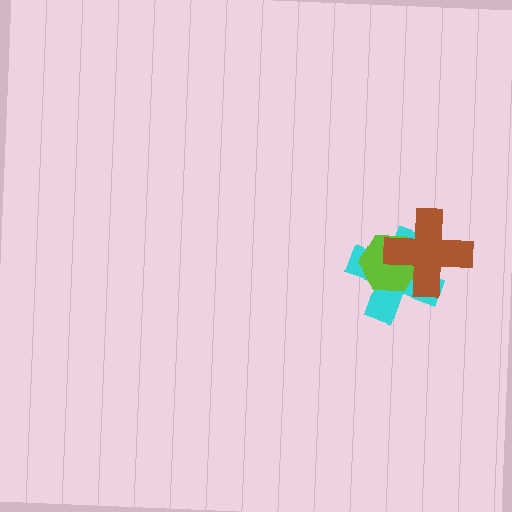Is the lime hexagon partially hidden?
Yes, it is partially covered by another shape.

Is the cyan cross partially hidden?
Yes, it is partially covered by another shape.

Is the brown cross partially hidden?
No, no other shape covers it.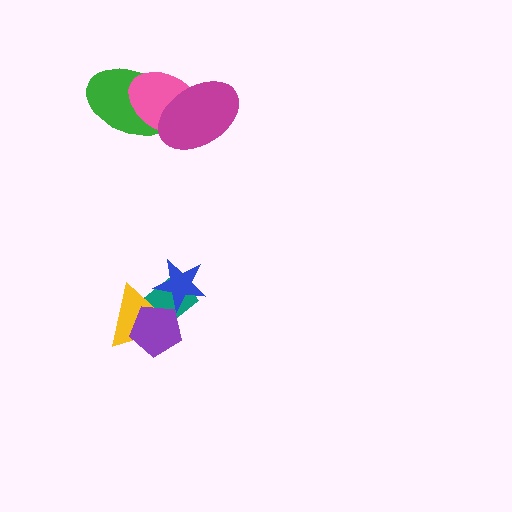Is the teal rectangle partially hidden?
Yes, it is partially covered by another shape.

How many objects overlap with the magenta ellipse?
2 objects overlap with the magenta ellipse.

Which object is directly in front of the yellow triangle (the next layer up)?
The purple pentagon is directly in front of the yellow triangle.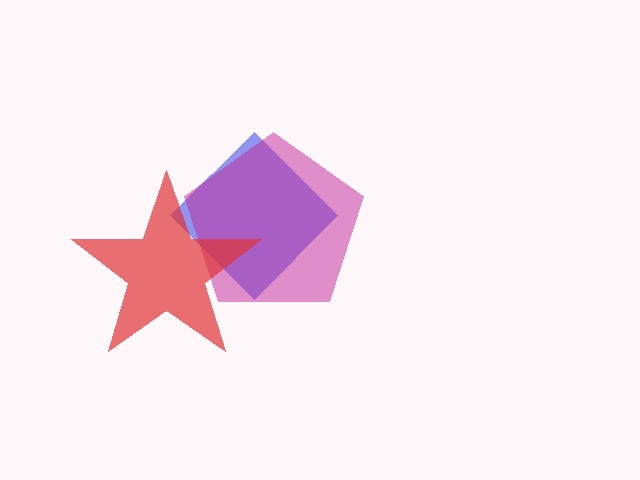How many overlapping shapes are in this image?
There are 3 overlapping shapes in the image.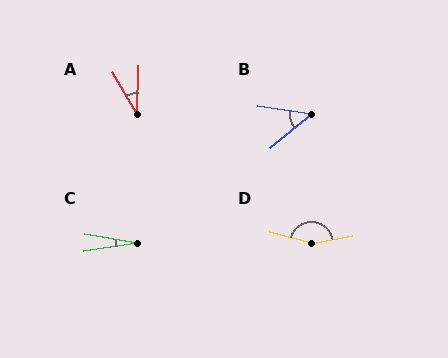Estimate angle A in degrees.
Approximately 33 degrees.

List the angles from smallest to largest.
C (18°), A (33°), B (48°), D (154°).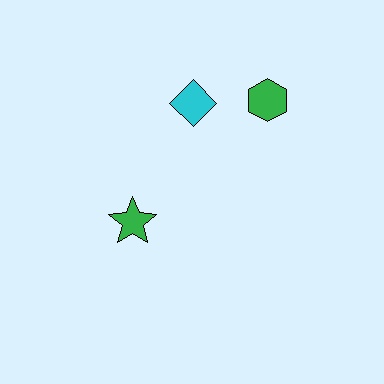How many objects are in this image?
There are 3 objects.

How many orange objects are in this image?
There are no orange objects.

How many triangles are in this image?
There are no triangles.